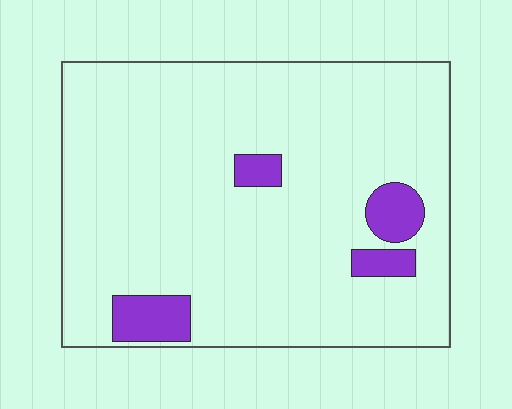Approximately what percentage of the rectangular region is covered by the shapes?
Approximately 10%.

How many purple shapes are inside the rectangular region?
4.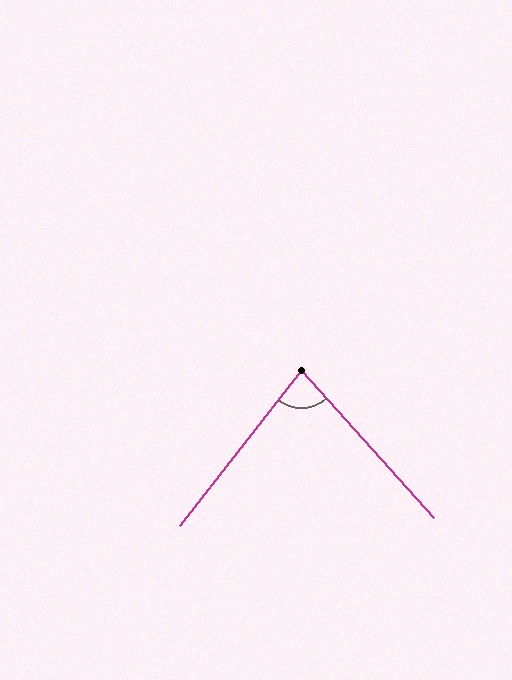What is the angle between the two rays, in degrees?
Approximately 80 degrees.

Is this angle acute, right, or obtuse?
It is acute.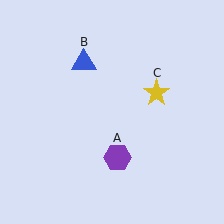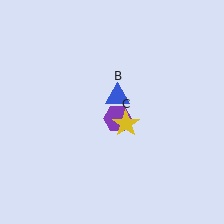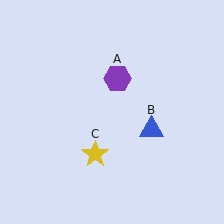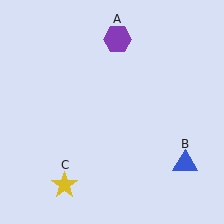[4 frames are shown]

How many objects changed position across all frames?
3 objects changed position: purple hexagon (object A), blue triangle (object B), yellow star (object C).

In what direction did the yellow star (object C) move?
The yellow star (object C) moved down and to the left.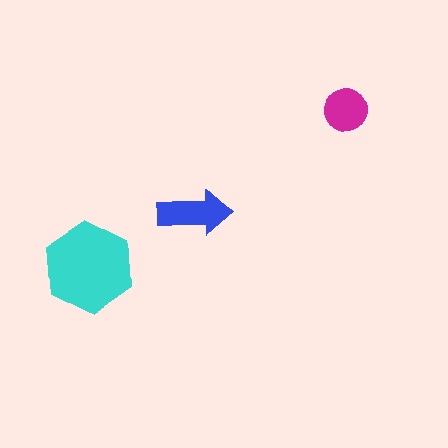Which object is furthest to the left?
The cyan hexagon is leftmost.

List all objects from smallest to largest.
The magenta circle, the blue arrow, the cyan hexagon.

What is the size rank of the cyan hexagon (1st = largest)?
1st.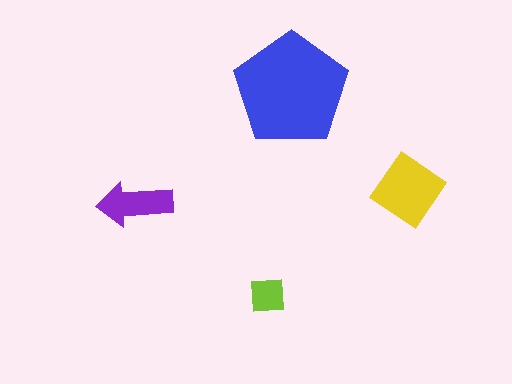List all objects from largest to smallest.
The blue pentagon, the yellow diamond, the purple arrow, the lime square.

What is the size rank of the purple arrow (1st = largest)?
3rd.